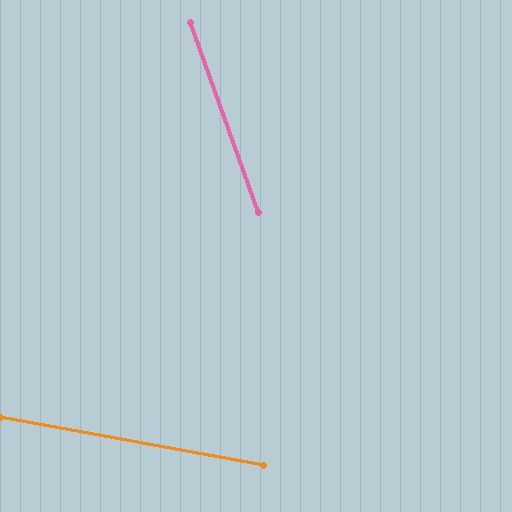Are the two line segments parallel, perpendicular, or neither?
Neither parallel nor perpendicular — they differ by about 60°.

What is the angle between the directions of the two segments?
Approximately 60 degrees.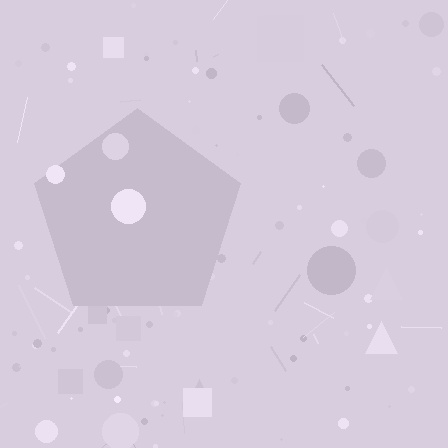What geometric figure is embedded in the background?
A pentagon is embedded in the background.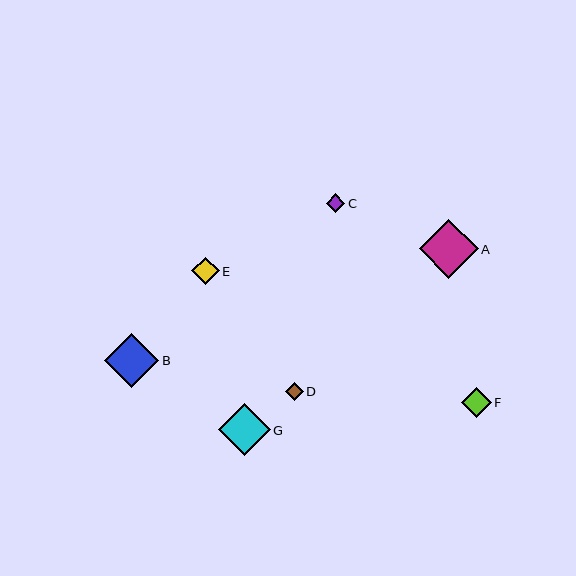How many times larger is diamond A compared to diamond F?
Diamond A is approximately 2.0 times the size of diamond F.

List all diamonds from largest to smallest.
From largest to smallest: A, B, G, F, E, C, D.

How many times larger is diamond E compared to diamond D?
Diamond E is approximately 1.5 times the size of diamond D.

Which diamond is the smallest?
Diamond D is the smallest with a size of approximately 18 pixels.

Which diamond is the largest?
Diamond A is the largest with a size of approximately 59 pixels.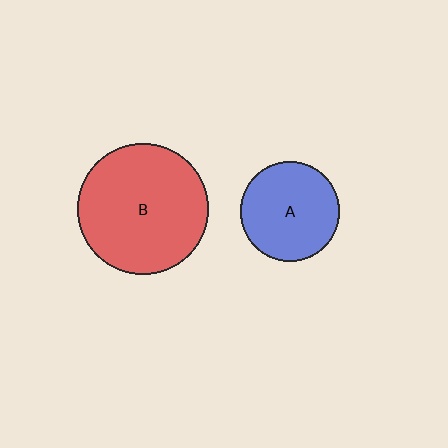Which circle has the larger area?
Circle B (red).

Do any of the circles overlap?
No, none of the circles overlap.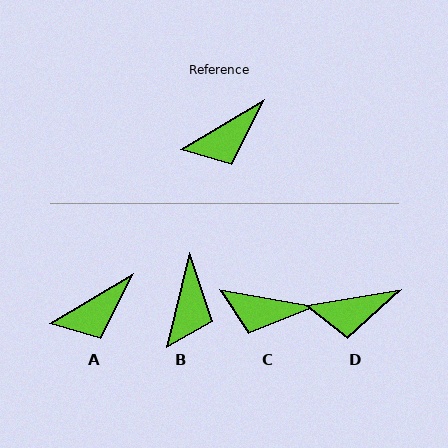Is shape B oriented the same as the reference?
No, it is off by about 46 degrees.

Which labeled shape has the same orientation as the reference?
A.